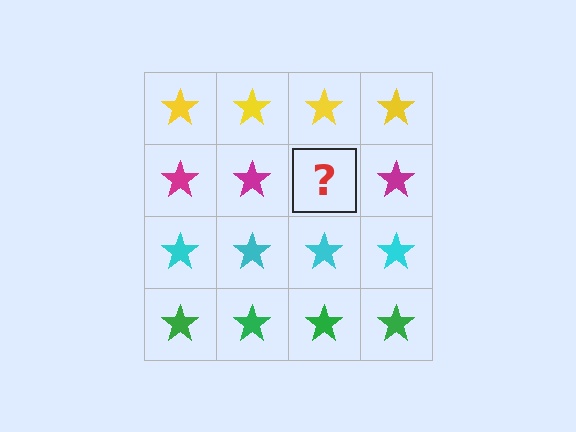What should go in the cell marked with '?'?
The missing cell should contain a magenta star.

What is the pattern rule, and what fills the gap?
The rule is that each row has a consistent color. The gap should be filled with a magenta star.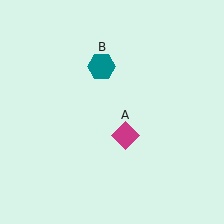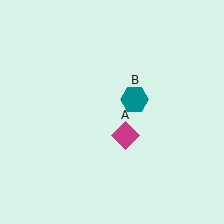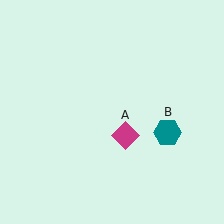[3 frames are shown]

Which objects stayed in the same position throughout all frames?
Magenta diamond (object A) remained stationary.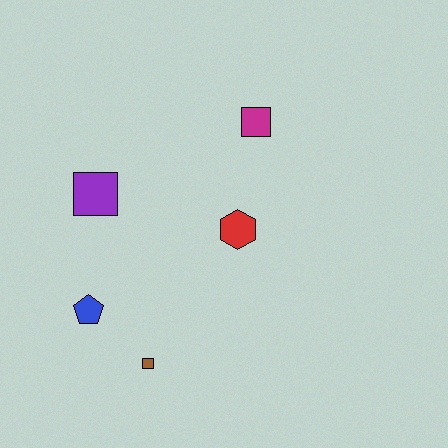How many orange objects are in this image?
There are no orange objects.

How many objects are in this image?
There are 5 objects.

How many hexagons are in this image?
There is 1 hexagon.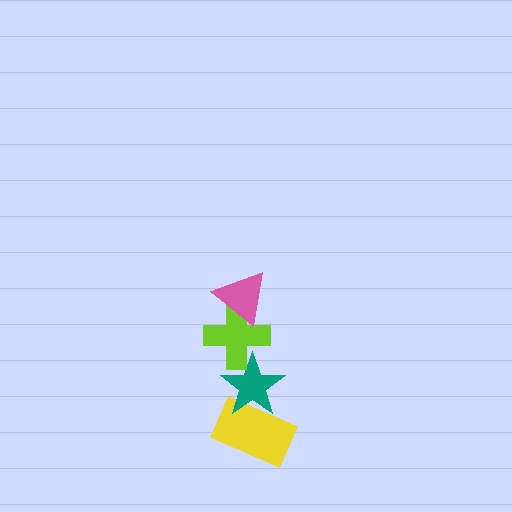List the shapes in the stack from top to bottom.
From top to bottom: the pink triangle, the lime cross, the teal star, the yellow rectangle.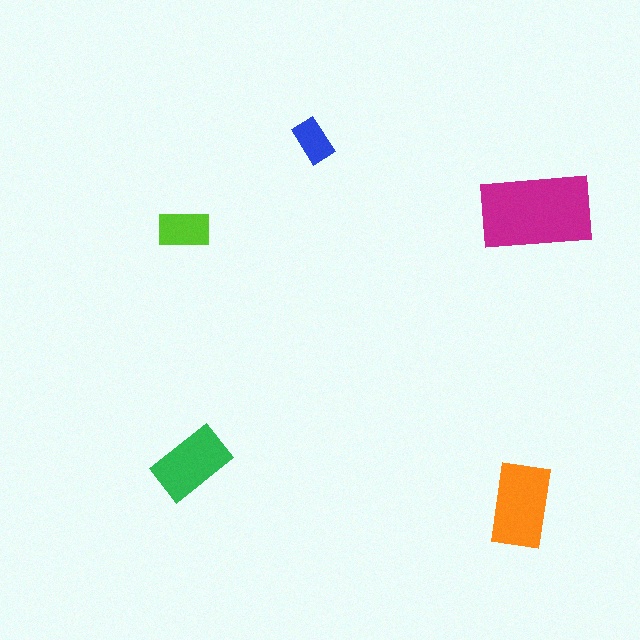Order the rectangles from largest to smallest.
the magenta one, the orange one, the green one, the lime one, the blue one.